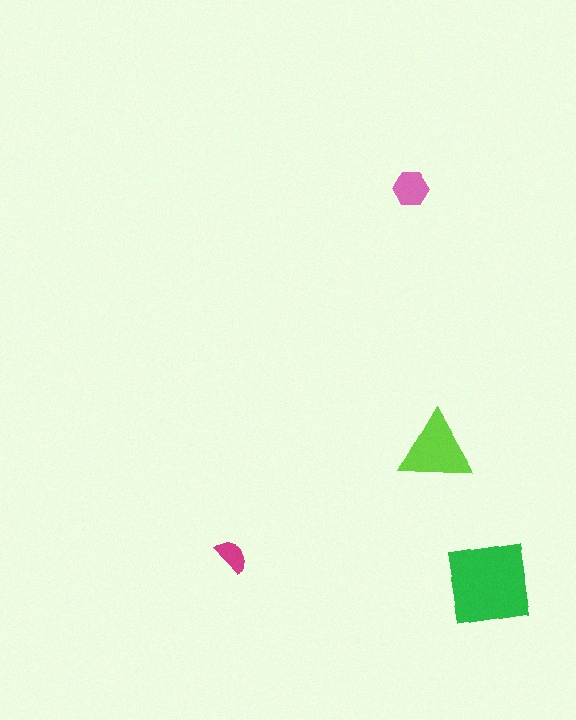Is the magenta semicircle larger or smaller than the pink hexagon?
Smaller.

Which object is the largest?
The green square.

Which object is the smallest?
The magenta semicircle.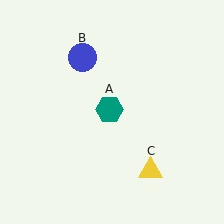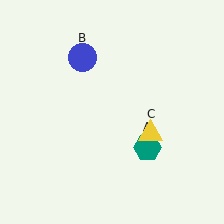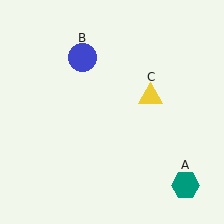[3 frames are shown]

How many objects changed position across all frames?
2 objects changed position: teal hexagon (object A), yellow triangle (object C).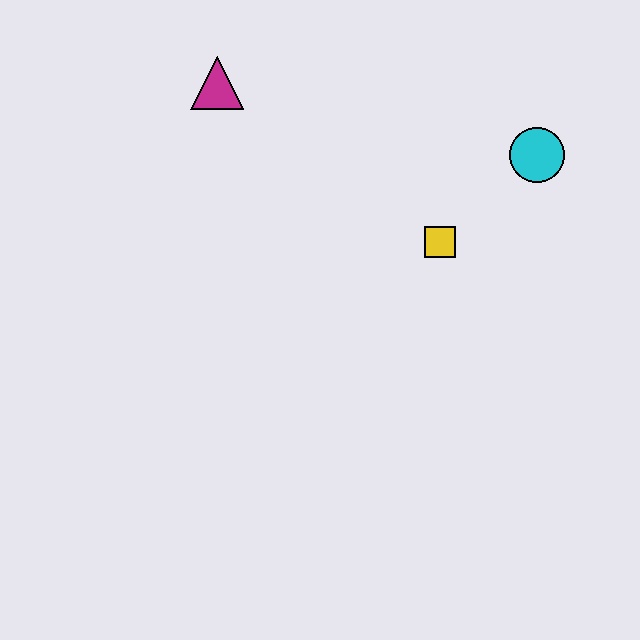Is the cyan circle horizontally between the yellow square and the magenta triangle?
No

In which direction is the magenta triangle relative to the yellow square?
The magenta triangle is to the left of the yellow square.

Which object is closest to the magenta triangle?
The yellow square is closest to the magenta triangle.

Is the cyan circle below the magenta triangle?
Yes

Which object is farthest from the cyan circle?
The magenta triangle is farthest from the cyan circle.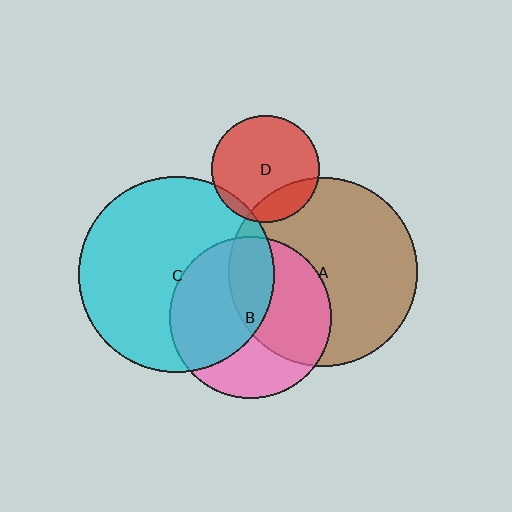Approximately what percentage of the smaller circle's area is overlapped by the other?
Approximately 5%.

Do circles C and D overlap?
Yes.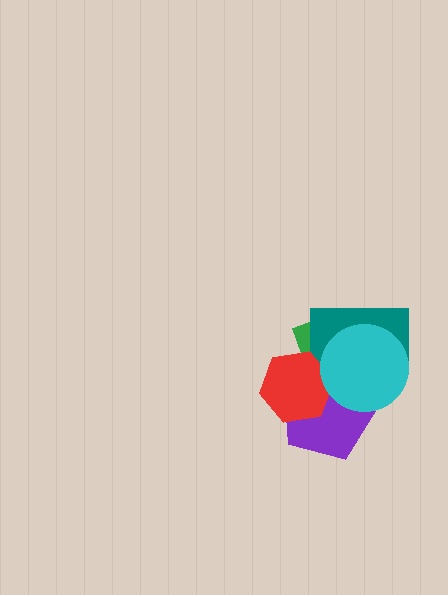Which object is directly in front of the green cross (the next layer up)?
The teal rectangle is directly in front of the green cross.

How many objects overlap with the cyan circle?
4 objects overlap with the cyan circle.